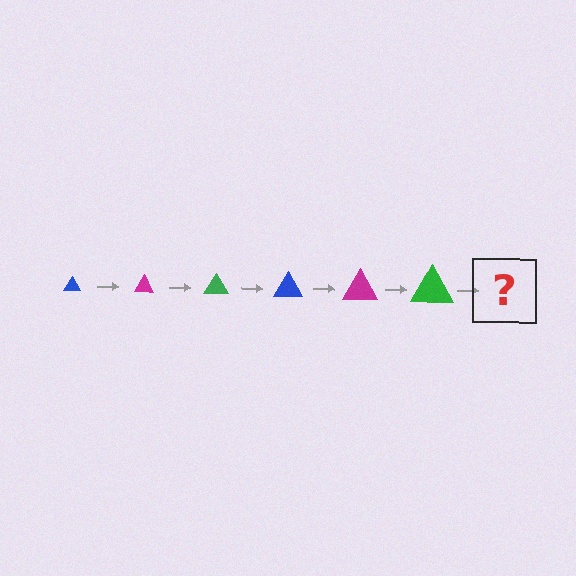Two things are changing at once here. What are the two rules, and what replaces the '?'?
The two rules are that the triangle grows larger each step and the color cycles through blue, magenta, and green. The '?' should be a blue triangle, larger than the previous one.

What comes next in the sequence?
The next element should be a blue triangle, larger than the previous one.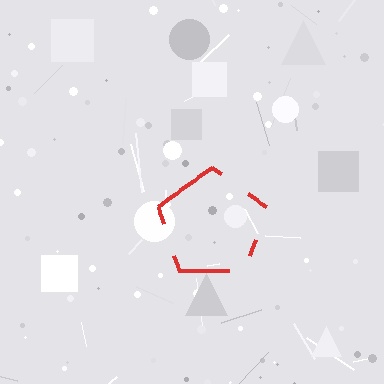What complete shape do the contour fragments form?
The contour fragments form a pentagon.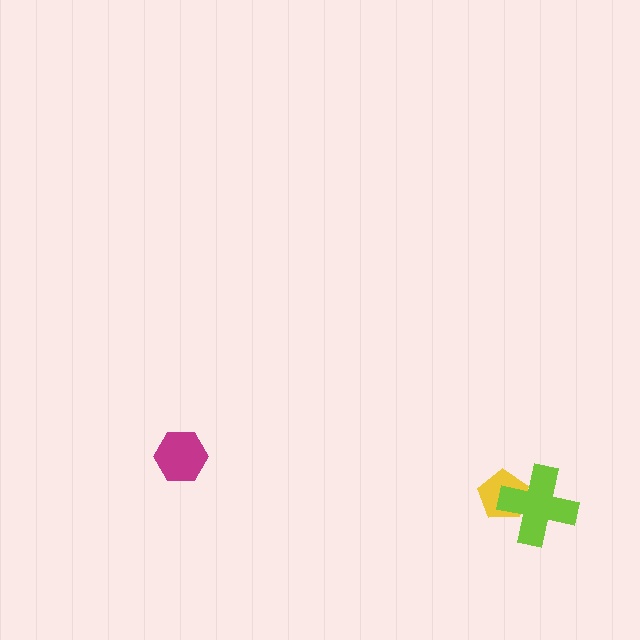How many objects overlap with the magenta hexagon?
0 objects overlap with the magenta hexagon.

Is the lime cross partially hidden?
No, no other shape covers it.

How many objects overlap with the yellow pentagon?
1 object overlaps with the yellow pentagon.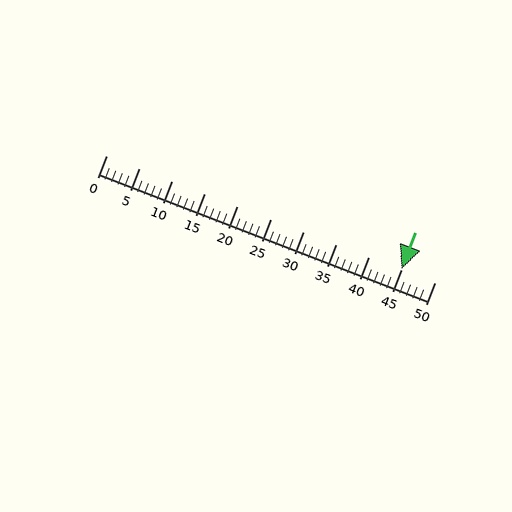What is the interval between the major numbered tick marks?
The major tick marks are spaced 5 units apart.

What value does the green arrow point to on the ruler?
The green arrow points to approximately 45.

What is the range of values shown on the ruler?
The ruler shows values from 0 to 50.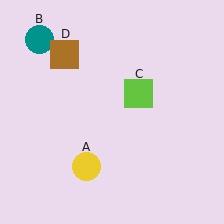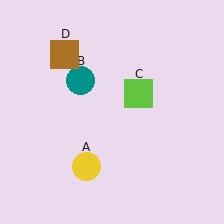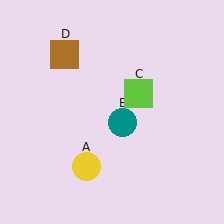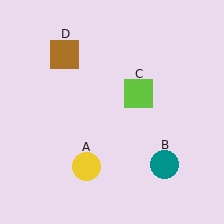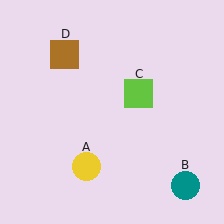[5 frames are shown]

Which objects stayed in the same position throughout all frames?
Yellow circle (object A) and lime square (object C) and brown square (object D) remained stationary.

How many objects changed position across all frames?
1 object changed position: teal circle (object B).